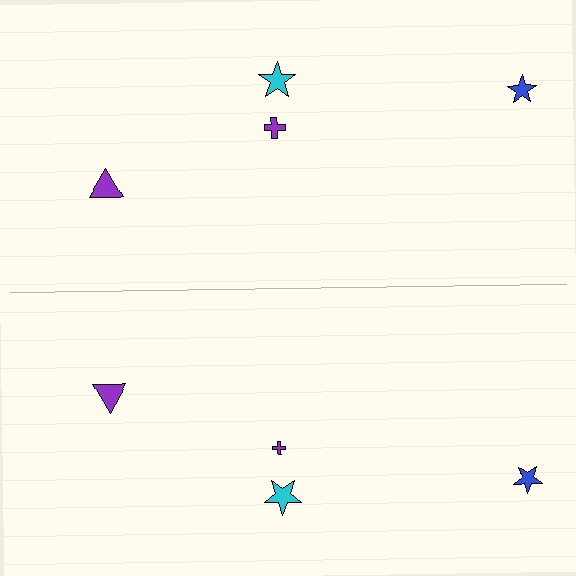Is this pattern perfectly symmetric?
No, the pattern is not perfectly symmetric. The purple cross on the bottom side has a different size than its mirror counterpart.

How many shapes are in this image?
There are 8 shapes in this image.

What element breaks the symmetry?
The purple cross on the bottom side has a different size than its mirror counterpart.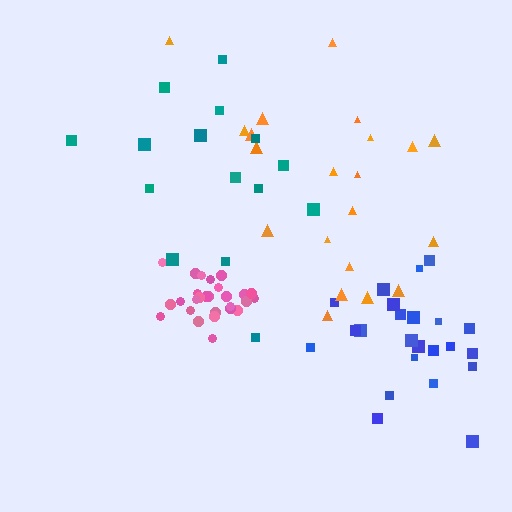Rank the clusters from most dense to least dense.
pink, blue, orange, teal.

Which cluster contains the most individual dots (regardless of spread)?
Pink (27).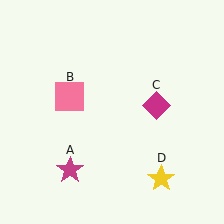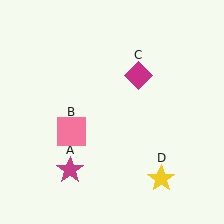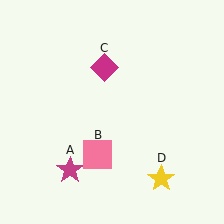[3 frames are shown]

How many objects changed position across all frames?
2 objects changed position: pink square (object B), magenta diamond (object C).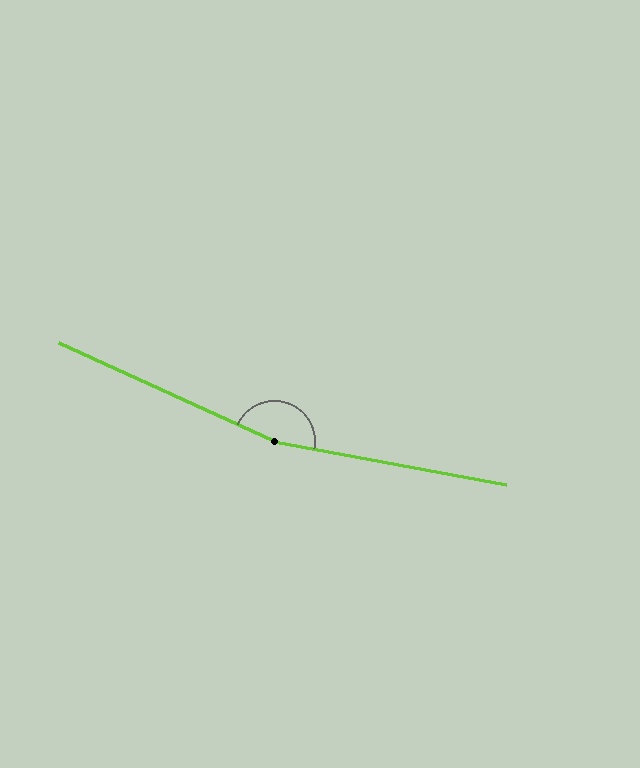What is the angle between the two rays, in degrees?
Approximately 166 degrees.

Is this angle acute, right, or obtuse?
It is obtuse.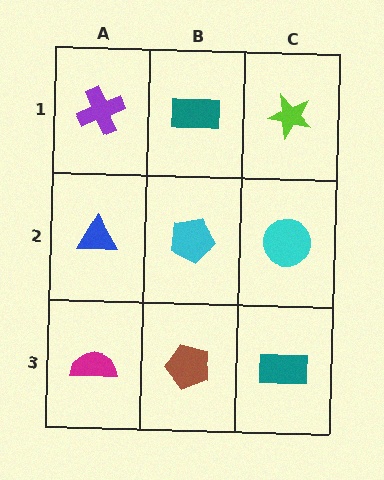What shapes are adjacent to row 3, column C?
A cyan circle (row 2, column C), a brown pentagon (row 3, column B).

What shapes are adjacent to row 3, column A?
A blue triangle (row 2, column A), a brown pentagon (row 3, column B).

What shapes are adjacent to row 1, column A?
A blue triangle (row 2, column A), a teal rectangle (row 1, column B).